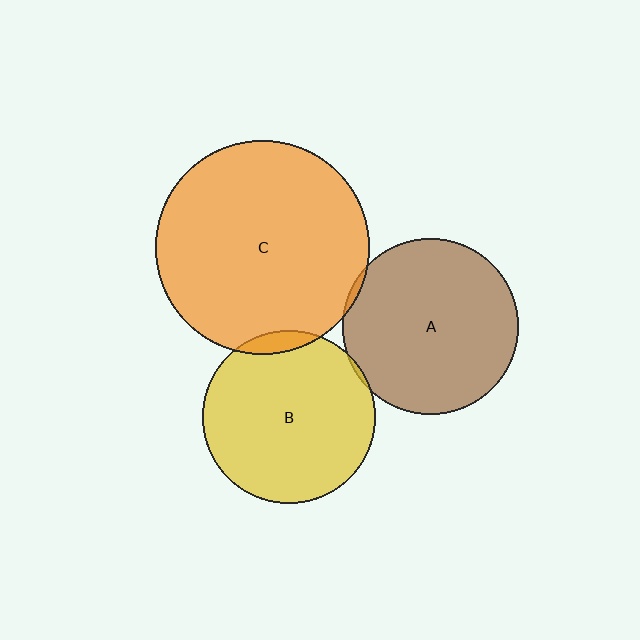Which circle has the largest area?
Circle C (orange).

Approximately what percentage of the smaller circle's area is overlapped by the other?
Approximately 5%.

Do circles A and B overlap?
Yes.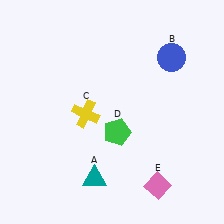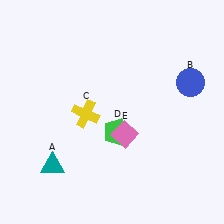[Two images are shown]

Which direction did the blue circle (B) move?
The blue circle (B) moved down.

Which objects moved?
The objects that moved are: the teal triangle (A), the blue circle (B), the pink diamond (E).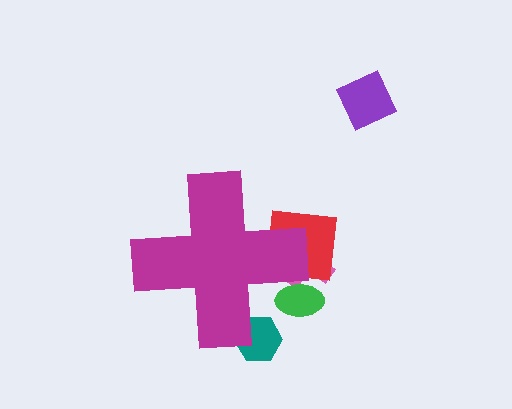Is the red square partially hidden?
Yes, the red square is partially hidden behind the magenta cross.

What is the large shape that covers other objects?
A magenta cross.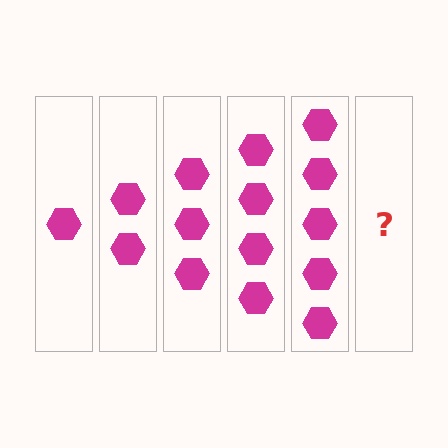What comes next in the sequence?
The next element should be 6 hexagons.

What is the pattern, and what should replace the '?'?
The pattern is that each step adds one more hexagon. The '?' should be 6 hexagons.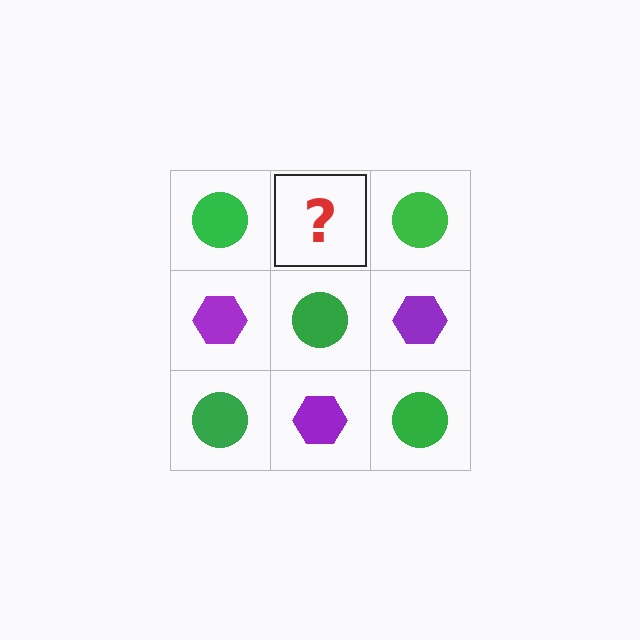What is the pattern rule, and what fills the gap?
The rule is that it alternates green circle and purple hexagon in a checkerboard pattern. The gap should be filled with a purple hexagon.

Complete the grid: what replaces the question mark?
The question mark should be replaced with a purple hexagon.